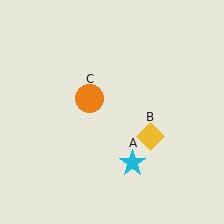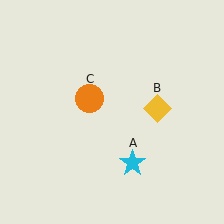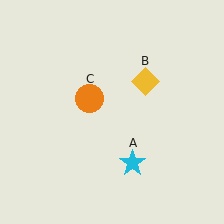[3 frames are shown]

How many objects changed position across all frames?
1 object changed position: yellow diamond (object B).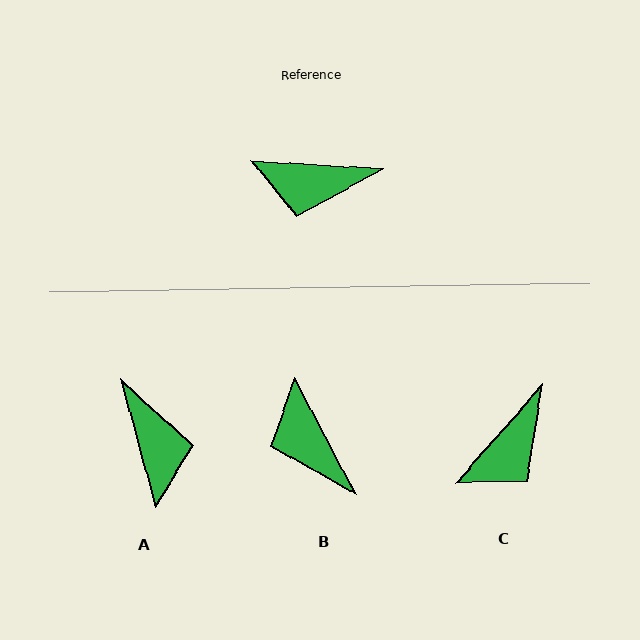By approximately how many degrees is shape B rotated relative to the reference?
Approximately 59 degrees clockwise.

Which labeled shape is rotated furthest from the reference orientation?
A, about 109 degrees away.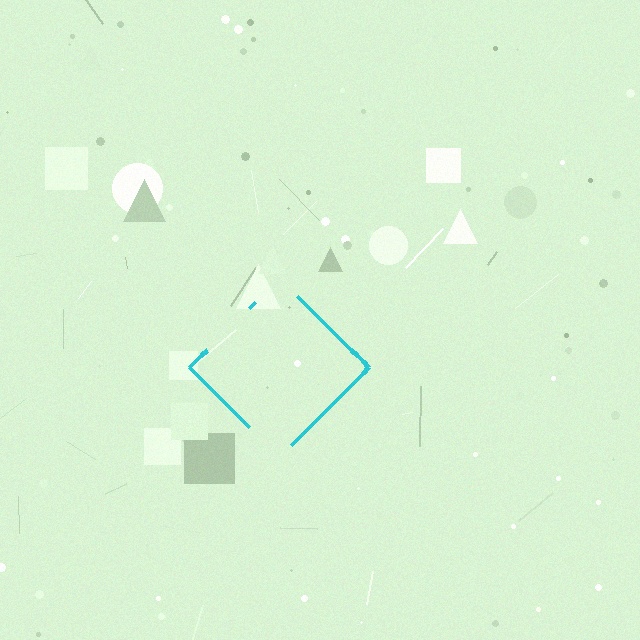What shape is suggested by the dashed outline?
The dashed outline suggests a diamond.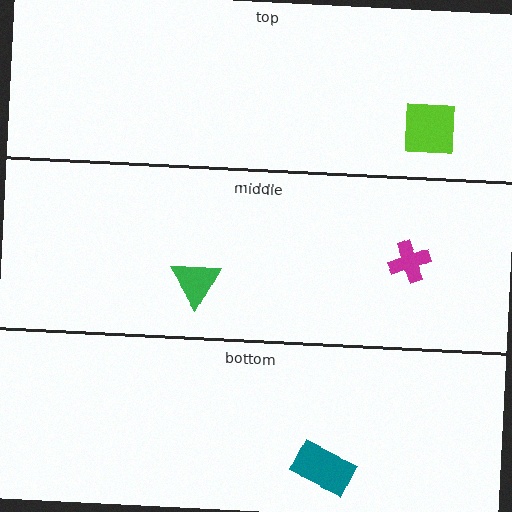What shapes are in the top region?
The lime square.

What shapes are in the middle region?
The magenta cross, the green triangle.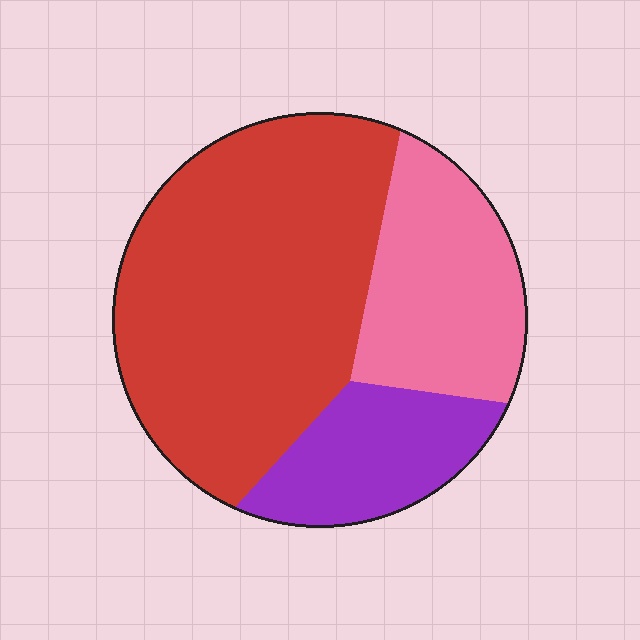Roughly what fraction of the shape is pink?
Pink takes up less than a quarter of the shape.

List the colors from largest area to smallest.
From largest to smallest: red, pink, purple.